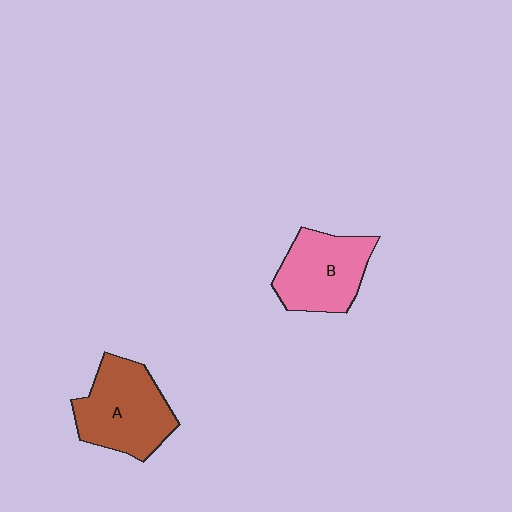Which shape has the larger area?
Shape A (brown).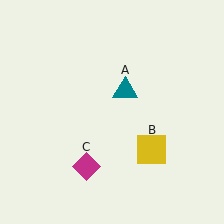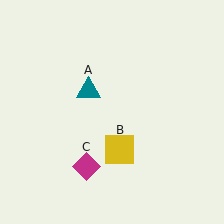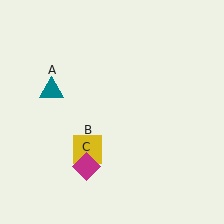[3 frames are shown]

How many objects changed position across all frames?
2 objects changed position: teal triangle (object A), yellow square (object B).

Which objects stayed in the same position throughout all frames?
Magenta diamond (object C) remained stationary.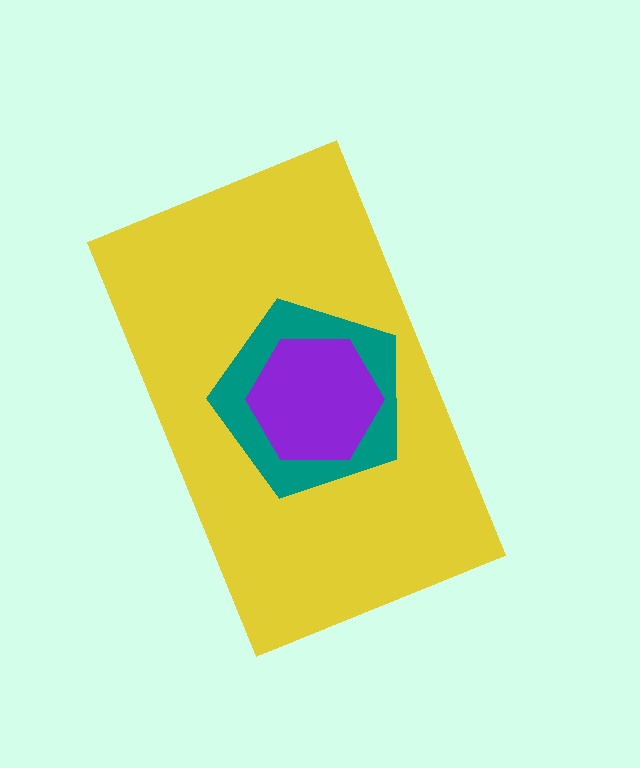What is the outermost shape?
The yellow rectangle.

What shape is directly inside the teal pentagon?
The purple hexagon.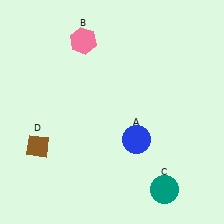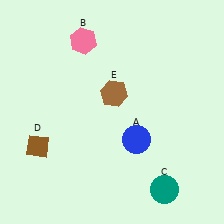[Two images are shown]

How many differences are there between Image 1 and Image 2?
There is 1 difference between the two images.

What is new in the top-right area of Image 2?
A brown hexagon (E) was added in the top-right area of Image 2.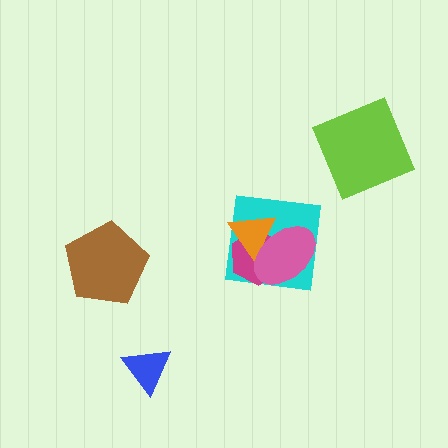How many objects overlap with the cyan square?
3 objects overlap with the cyan square.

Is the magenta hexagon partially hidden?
Yes, it is partially covered by another shape.